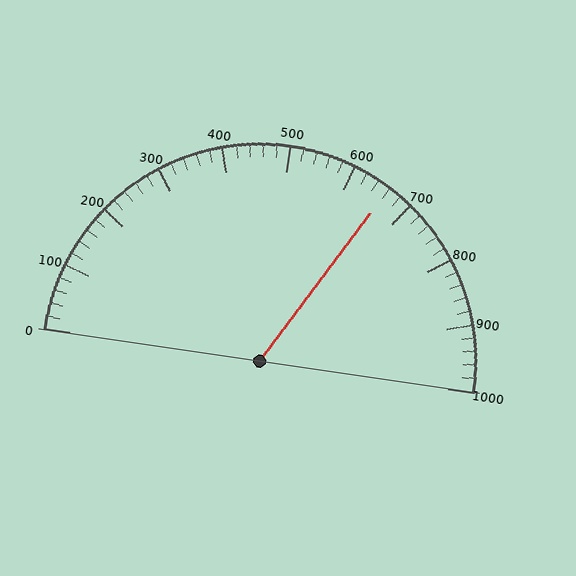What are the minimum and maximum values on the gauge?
The gauge ranges from 0 to 1000.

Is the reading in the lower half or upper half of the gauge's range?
The reading is in the upper half of the range (0 to 1000).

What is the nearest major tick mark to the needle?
The nearest major tick mark is 700.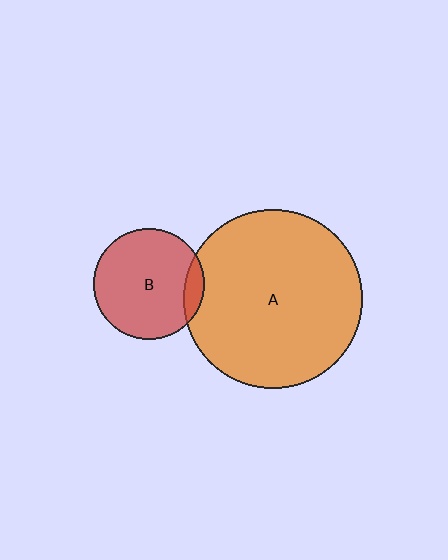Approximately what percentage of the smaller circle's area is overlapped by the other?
Approximately 10%.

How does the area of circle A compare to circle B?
Approximately 2.6 times.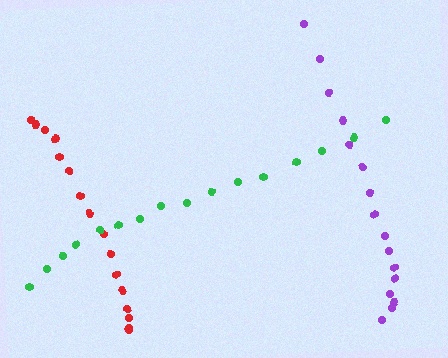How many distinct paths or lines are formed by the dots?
There are 3 distinct paths.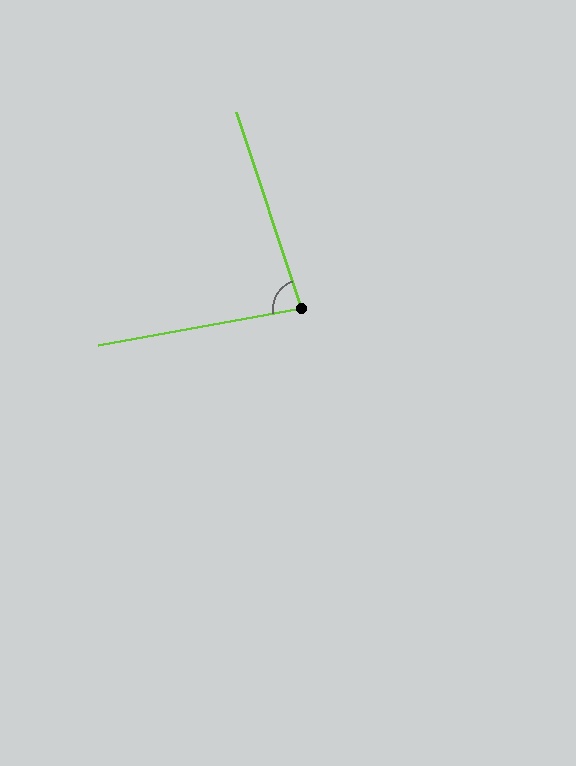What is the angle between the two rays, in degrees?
Approximately 82 degrees.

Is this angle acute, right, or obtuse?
It is acute.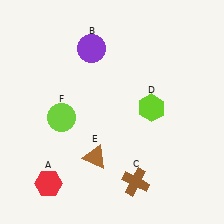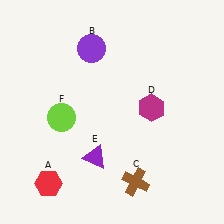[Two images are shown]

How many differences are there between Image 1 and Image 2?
There are 2 differences between the two images.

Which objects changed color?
D changed from lime to magenta. E changed from brown to purple.